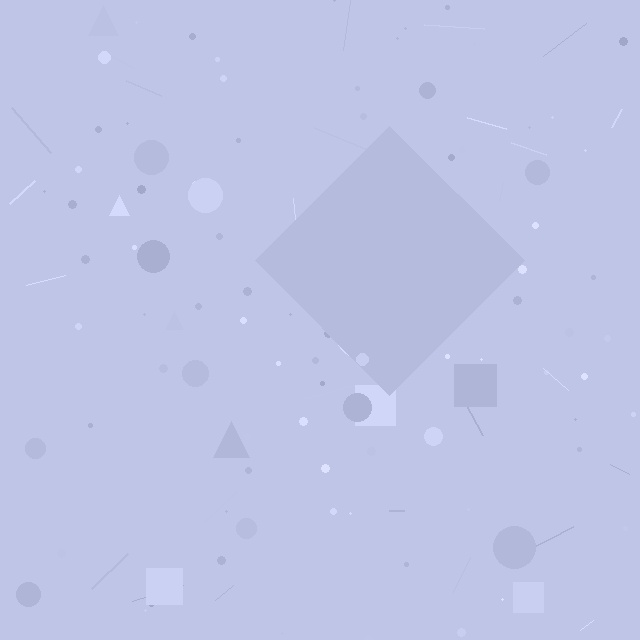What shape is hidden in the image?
A diamond is hidden in the image.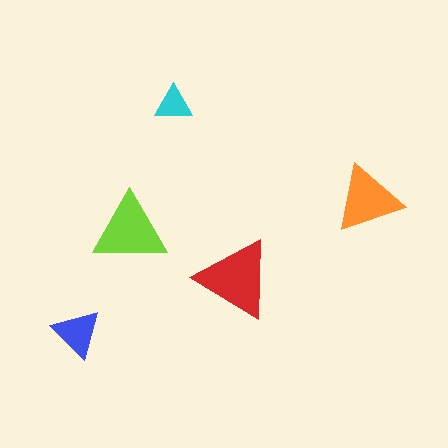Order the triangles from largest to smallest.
the red one, the lime one, the orange one, the blue one, the cyan one.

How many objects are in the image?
There are 5 objects in the image.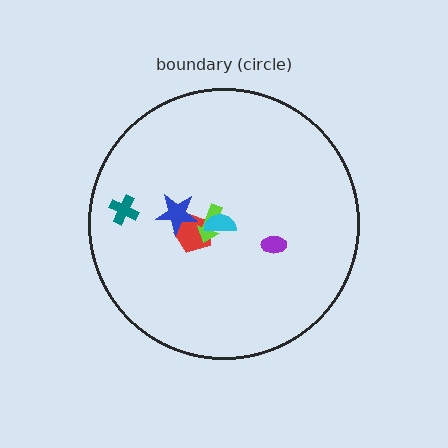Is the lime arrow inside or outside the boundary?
Inside.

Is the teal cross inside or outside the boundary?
Inside.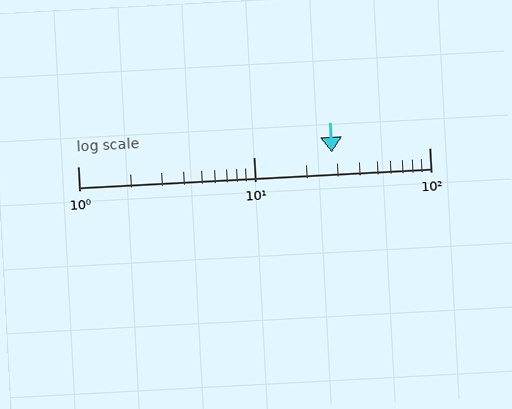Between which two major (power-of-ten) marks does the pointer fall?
The pointer is between 10 and 100.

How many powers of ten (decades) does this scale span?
The scale spans 2 decades, from 1 to 100.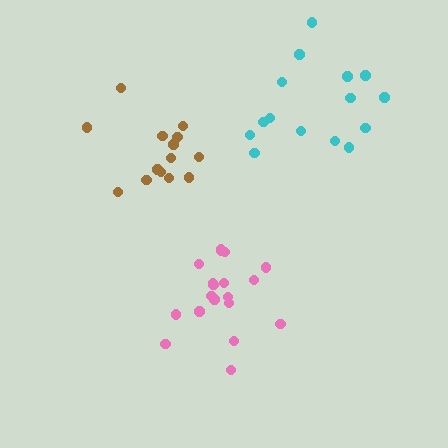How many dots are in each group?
Group 1: 14 dots, Group 2: 15 dots, Group 3: 19 dots (48 total).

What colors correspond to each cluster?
The clusters are colored: brown, cyan, pink.